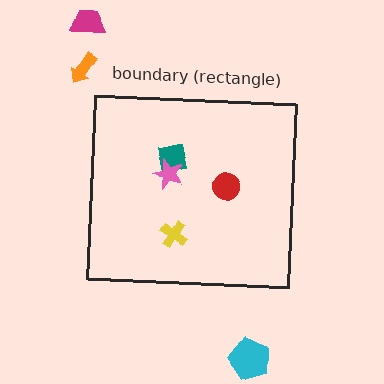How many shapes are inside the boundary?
4 inside, 3 outside.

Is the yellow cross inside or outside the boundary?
Inside.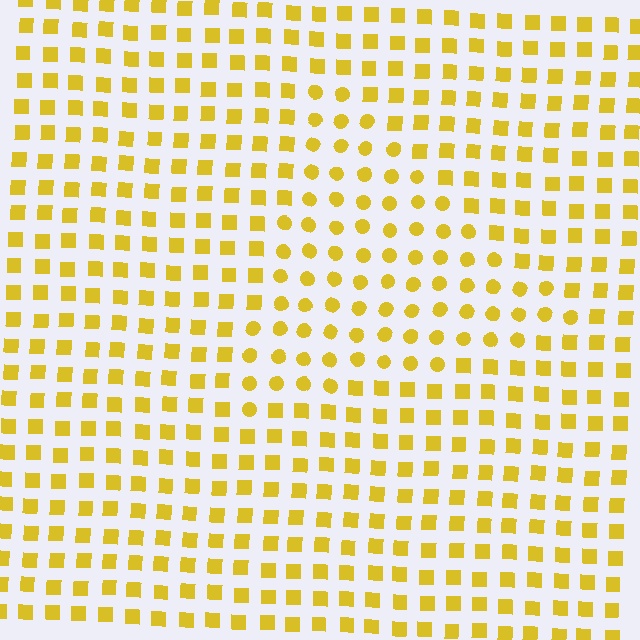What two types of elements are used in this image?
The image uses circles inside the triangle region and squares outside it.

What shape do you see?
I see a triangle.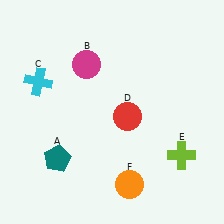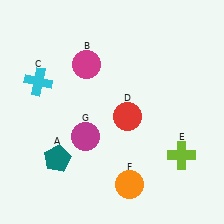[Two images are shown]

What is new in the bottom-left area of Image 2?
A magenta circle (G) was added in the bottom-left area of Image 2.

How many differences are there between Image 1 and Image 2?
There is 1 difference between the two images.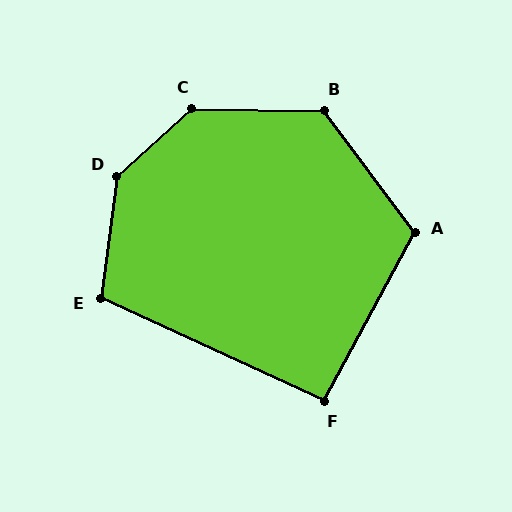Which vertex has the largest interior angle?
D, at approximately 139 degrees.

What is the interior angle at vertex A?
Approximately 115 degrees (obtuse).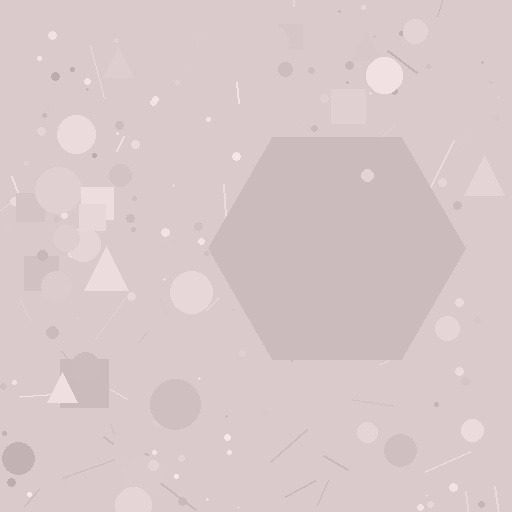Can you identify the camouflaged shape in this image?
The camouflaged shape is a hexagon.